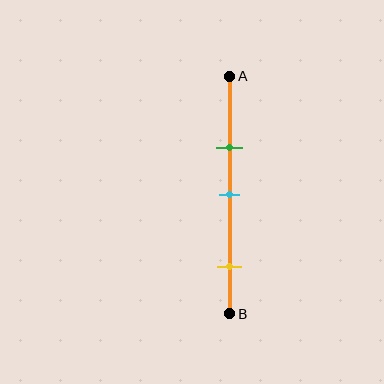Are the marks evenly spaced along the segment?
No, the marks are not evenly spaced.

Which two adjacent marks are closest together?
The green and cyan marks are the closest adjacent pair.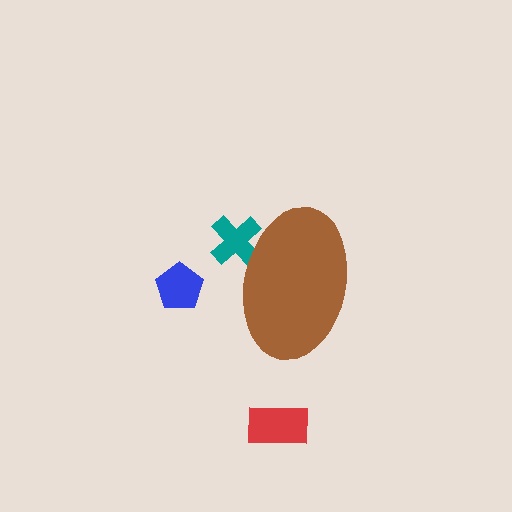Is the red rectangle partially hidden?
No, the red rectangle is fully visible.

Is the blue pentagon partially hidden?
No, the blue pentagon is fully visible.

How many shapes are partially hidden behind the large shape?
1 shape is partially hidden.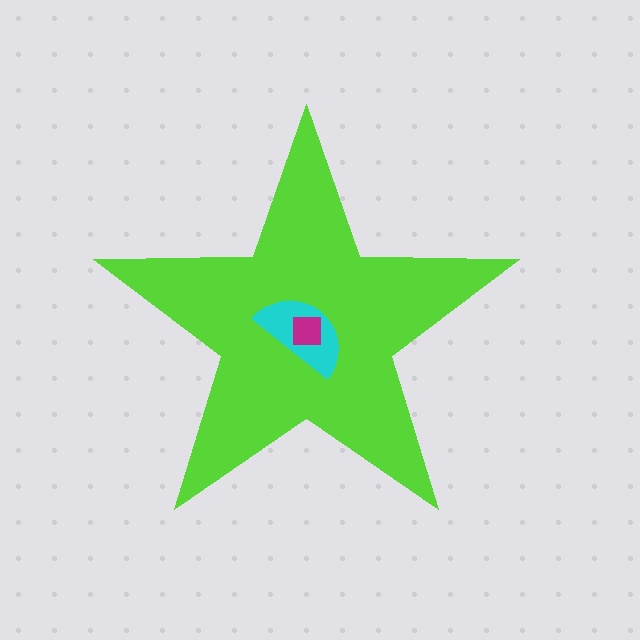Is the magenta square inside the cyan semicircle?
Yes.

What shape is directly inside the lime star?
The cyan semicircle.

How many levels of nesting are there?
3.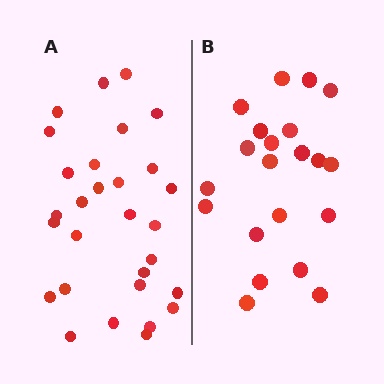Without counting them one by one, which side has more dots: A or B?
Region A (the left region) has more dots.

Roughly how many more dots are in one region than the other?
Region A has roughly 8 or so more dots than region B.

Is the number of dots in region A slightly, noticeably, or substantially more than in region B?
Region A has noticeably more, but not dramatically so. The ratio is roughly 1.4 to 1.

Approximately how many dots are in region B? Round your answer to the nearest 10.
About 20 dots. (The exact count is 21, which rounds to 20.)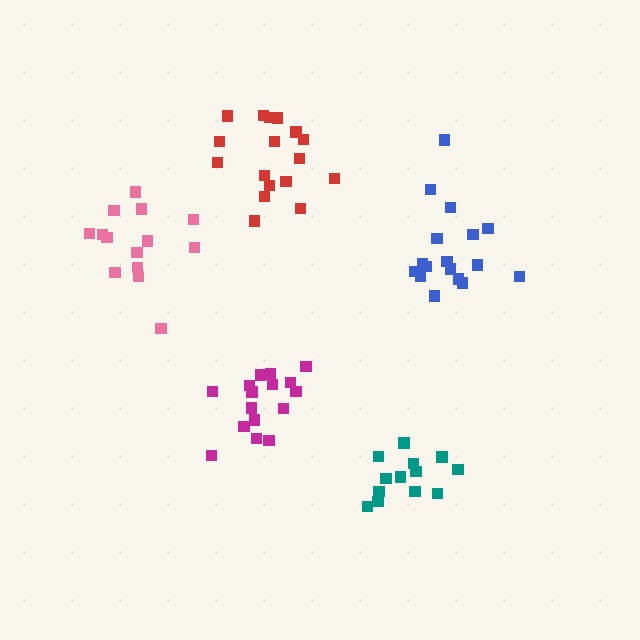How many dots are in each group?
Group 1: 17 dots, Group 2: 13 dots, Group 3: 16 dots, Group 4: 14 dots, Group 5: 17 dots (77 total).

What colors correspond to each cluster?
The clusters are colored: blue, teal, magenta, pink, red.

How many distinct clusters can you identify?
There are 5 distinct clusters.